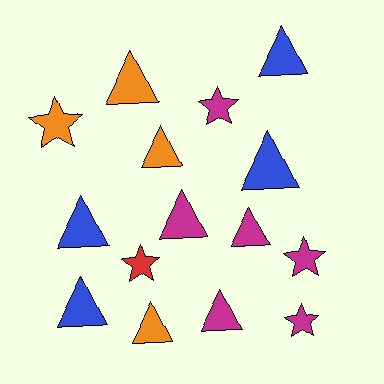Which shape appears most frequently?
Triangle, with 10 objects.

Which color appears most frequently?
Magenta, with 6 objects.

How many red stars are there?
There is 1 red star.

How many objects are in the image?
There are 15 objects.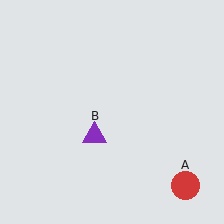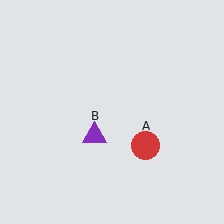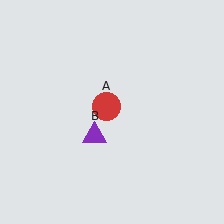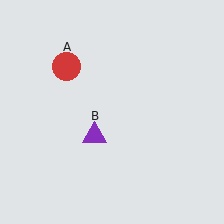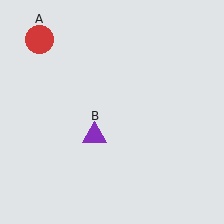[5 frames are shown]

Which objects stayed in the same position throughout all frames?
Purple triangle (object B) remained stationary.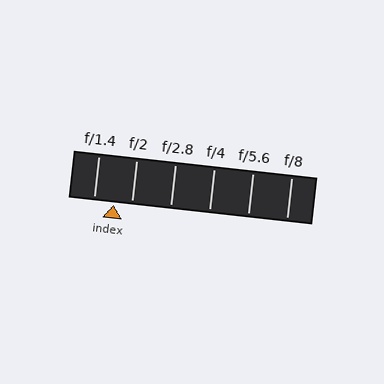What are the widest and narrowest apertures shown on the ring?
The widest aperture shown is f/1.4 and the narrowest is f/8.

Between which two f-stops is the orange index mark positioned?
The index mark is between f/1.4 and f/2.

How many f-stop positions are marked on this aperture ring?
There are 6 f-stop positions marked.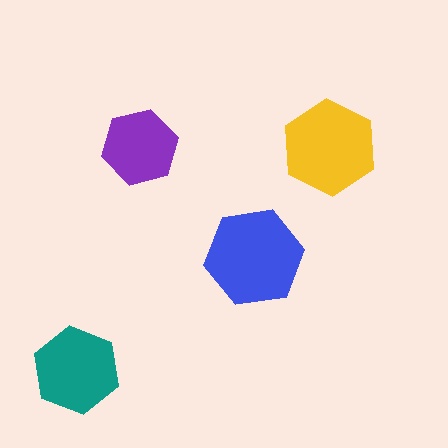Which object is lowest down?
The teal hexagon is bottommost.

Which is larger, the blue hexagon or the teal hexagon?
The blue one.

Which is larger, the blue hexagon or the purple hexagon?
The blue one.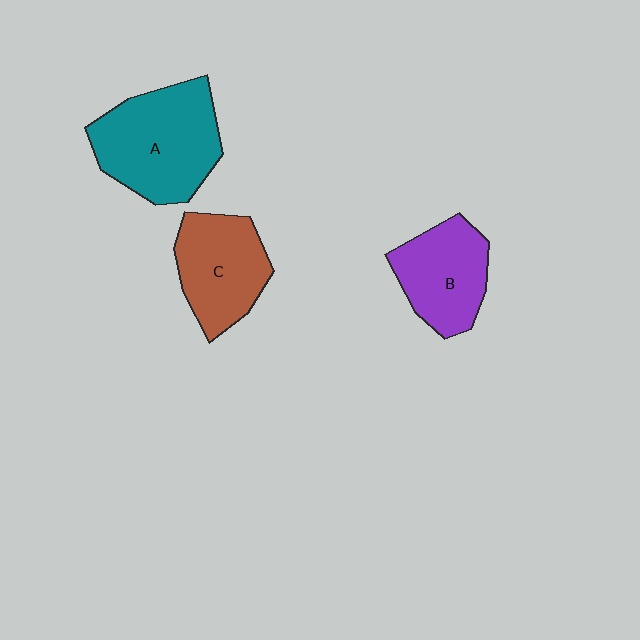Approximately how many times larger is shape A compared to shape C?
Approximately 1.3 times.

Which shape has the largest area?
Shape A (teal).